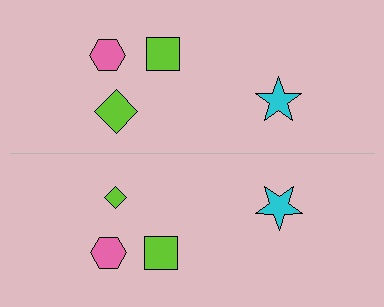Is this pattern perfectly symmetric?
No, the pattern is not perfectly symmetric. The lime diamond on the bottom side has a different size than its mirror counterpart.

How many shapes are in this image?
There are 8 shapes in this image.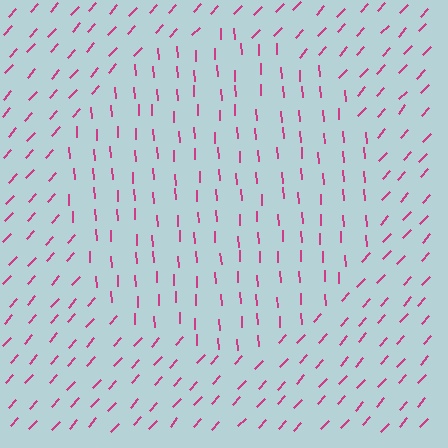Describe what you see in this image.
The image is filled with small magenta line segments. A circle region in the image has lines oriented differently from the surrounding lines, creating a visible texture boundary.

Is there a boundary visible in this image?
Yes, there is a texture boundary formed by a change in line orientation.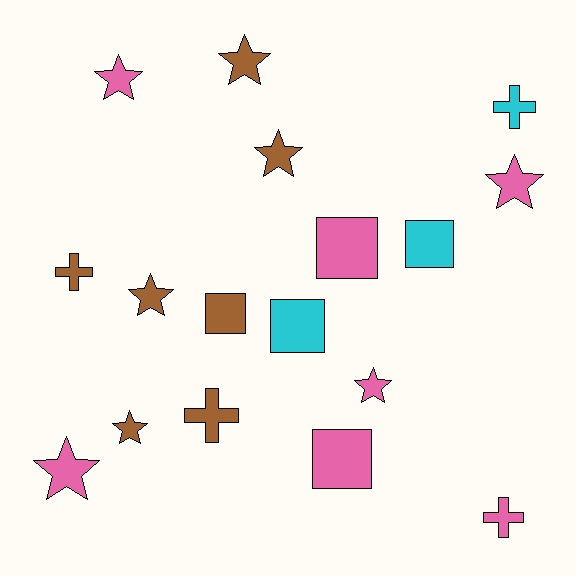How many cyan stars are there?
There are no cyan stars.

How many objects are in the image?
There are 17 objects.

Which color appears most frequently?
Pink, with 7 objects.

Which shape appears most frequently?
Star, with 8 objects.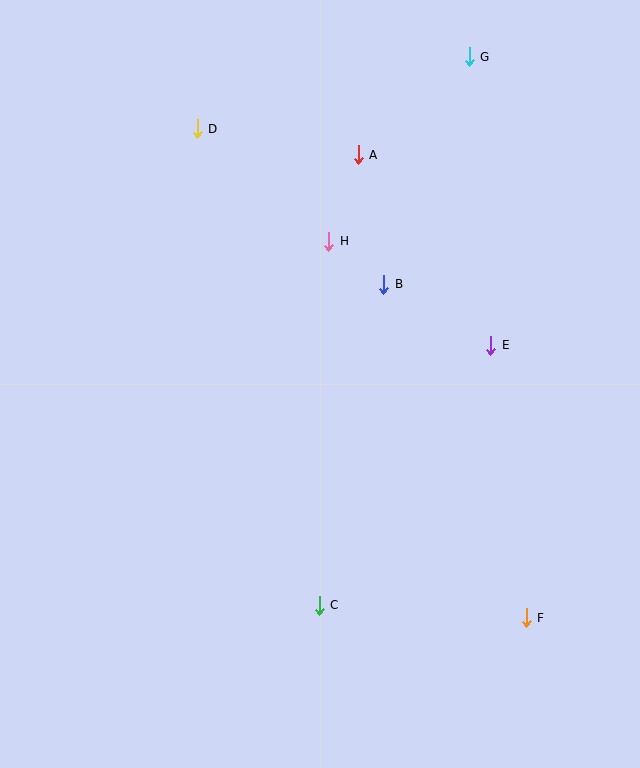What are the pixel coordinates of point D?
Point D is at (197, 129).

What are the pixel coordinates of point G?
Point G is at (469, 57).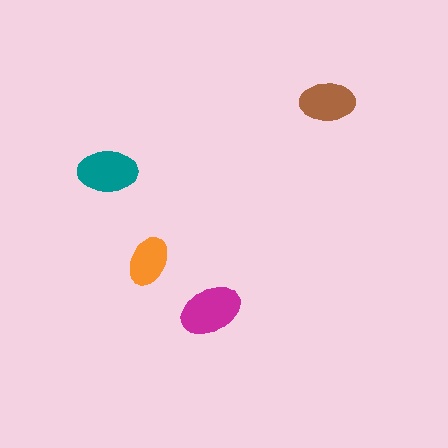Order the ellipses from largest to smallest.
the magenta one, the teal one, the brown one, the orange one.